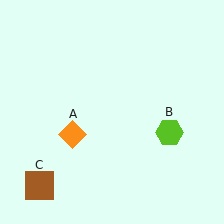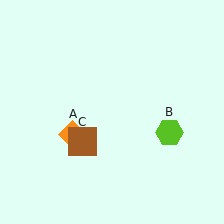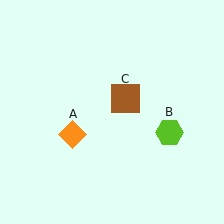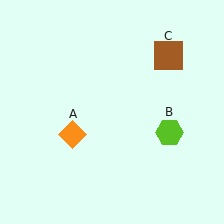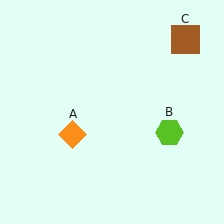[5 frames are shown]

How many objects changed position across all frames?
1 object changed position: brown square (object C).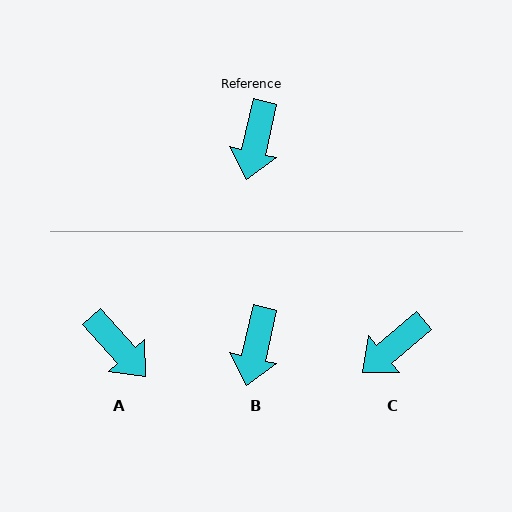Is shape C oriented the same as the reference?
No, it is off by about 37 degrees.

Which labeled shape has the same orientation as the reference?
B.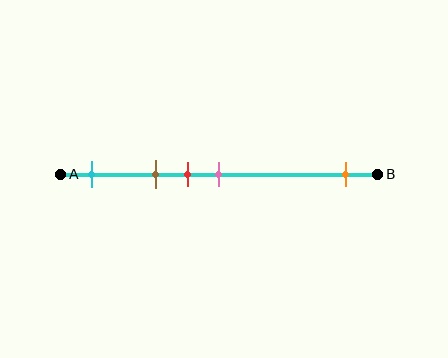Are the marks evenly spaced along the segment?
No, the marks are not evenly spaced.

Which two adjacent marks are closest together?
The red and pink marks are the closest adjacent pair.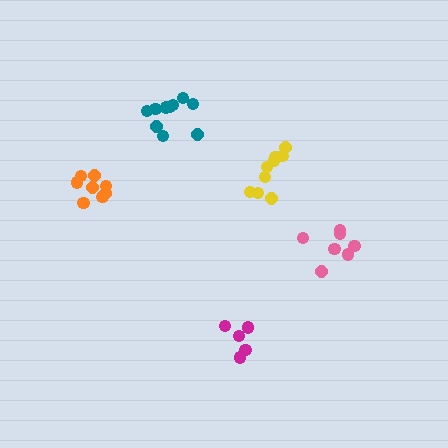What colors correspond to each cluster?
The clusters are colored: yellow, pink, teal, magenta, orange.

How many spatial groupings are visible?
There are 5 spatial groupings.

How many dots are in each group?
Group 1: 9 dots, Group 2: 7 dots, Group 3: 10 dots, Group 4: 5 dots, Group 5: 8 dots (39 total).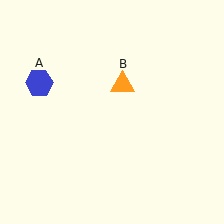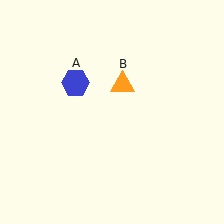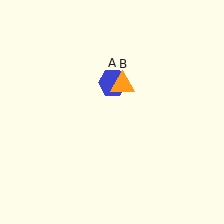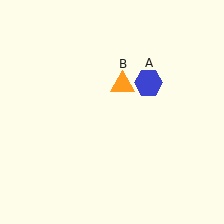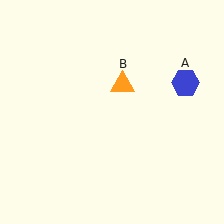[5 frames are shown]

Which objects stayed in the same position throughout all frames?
Orange triangle (object B) remained stationary.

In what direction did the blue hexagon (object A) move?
The blue hexagon (object A) moved right.